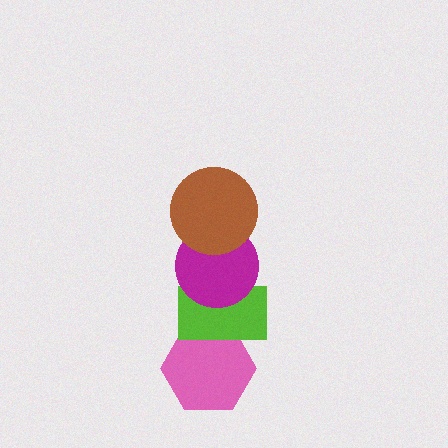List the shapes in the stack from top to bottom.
From top to bottom: the brown circle, the magenta circle, the lime rectangle, the pink hexagon.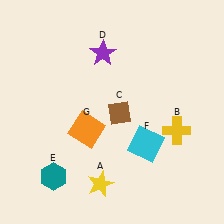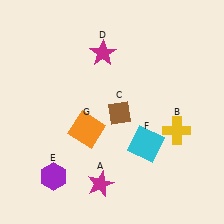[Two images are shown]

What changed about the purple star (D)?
In Image 1, D is purple. In Image 2, it changed to magenta.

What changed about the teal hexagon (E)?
In Image 1, E is teal. In Image 2, it changed to purple.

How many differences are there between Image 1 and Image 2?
There are 3 differences between the two images.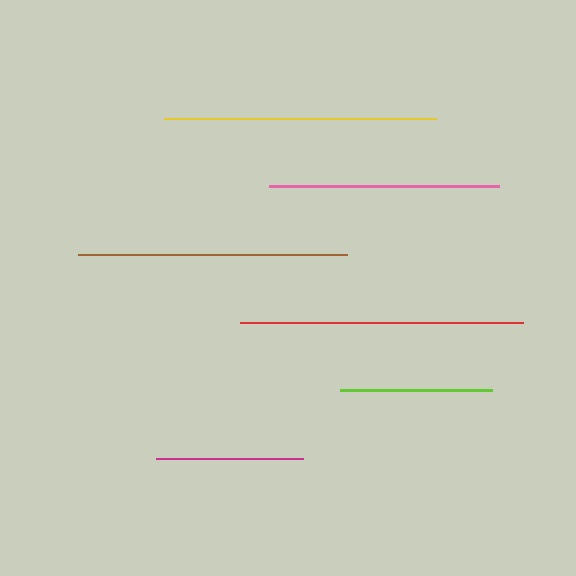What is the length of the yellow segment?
The yellow segment is approximately 272 pixels long.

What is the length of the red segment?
The red segment is approximately 283 pixels long.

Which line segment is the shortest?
The magenta line is the shortest at approximately 147 pixels.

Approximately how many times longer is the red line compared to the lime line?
The red line is approximately 1.9 times the length of the lime line.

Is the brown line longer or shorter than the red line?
The red line is longer than the brown line.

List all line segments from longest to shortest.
From longest to shortest: red, yellow, brown, pink, lime, magenta.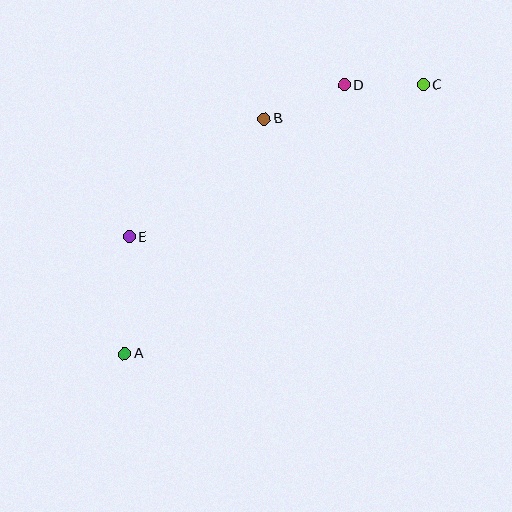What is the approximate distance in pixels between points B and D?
The distance between B and D is approximately 87 pixels.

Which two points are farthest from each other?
Points A and C are farthest from each other.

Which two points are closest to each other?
Points C and D are closest to each other.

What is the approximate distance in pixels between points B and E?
The distance between B and E is approximately 179 pixels.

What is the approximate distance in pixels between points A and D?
The distance between A and D is approximately 347 pixels.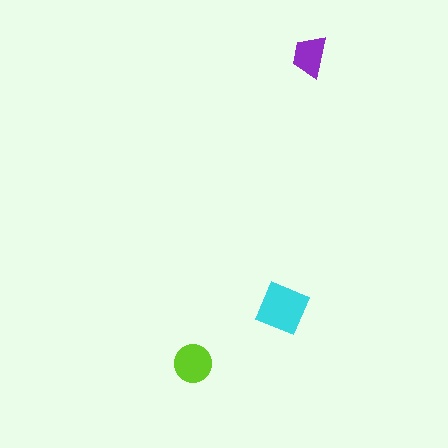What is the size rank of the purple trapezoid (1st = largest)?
3rd.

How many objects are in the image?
There are 3 objects in the image.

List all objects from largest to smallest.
The cyan diamond, the lime circle, the purple trapezoid.